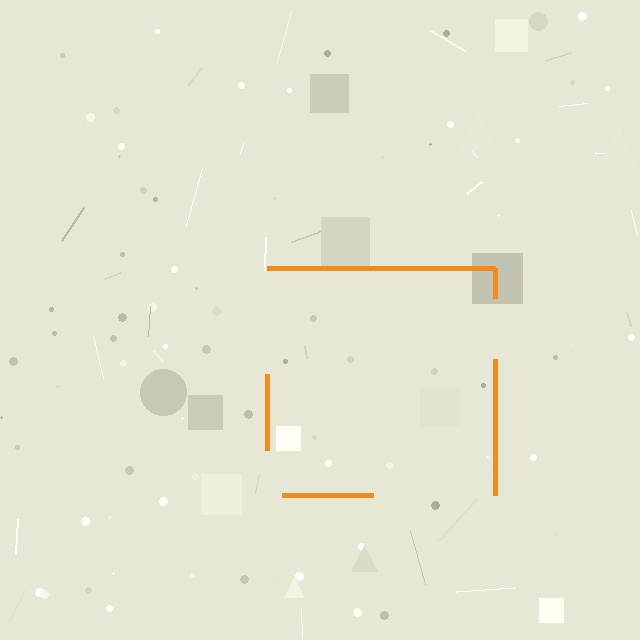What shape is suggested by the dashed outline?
The dashed outline suggests a square.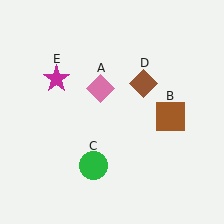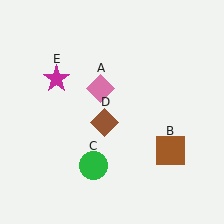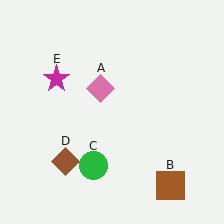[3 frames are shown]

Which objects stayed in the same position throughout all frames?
Pink diamond (object A) and green circle (object C) and magenta star (object E) remained stationary.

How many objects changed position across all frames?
2 objects changed position: brown square (object B), brown diamond (object D).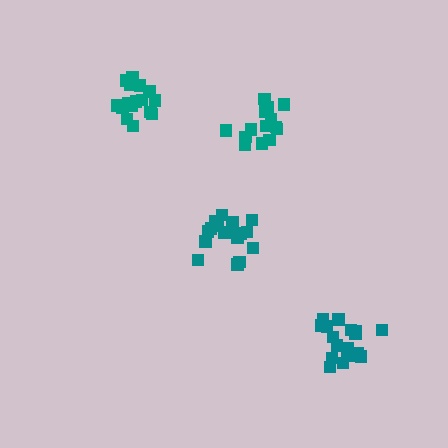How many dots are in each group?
Group 1: 15 dots, Group 2: 17 dots, Group 3: 17 dots, Group 4: 18 dots (67 total).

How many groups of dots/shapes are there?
There are 4 groups.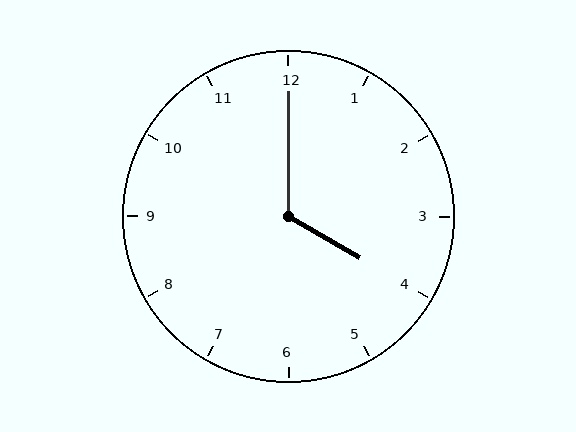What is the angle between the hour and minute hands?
Approximately 120 degrees.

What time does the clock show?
4:00.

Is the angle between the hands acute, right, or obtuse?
It is obtuse.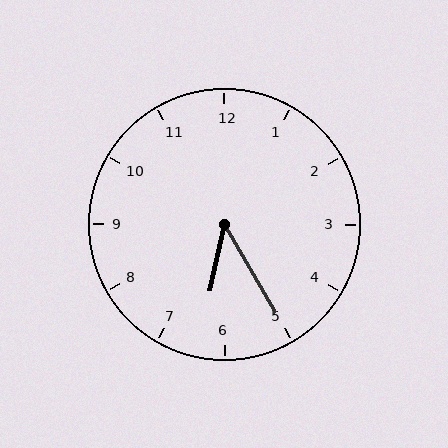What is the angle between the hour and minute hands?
Approximately 42 degrees.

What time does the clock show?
6:25.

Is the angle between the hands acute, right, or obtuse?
It is acute.